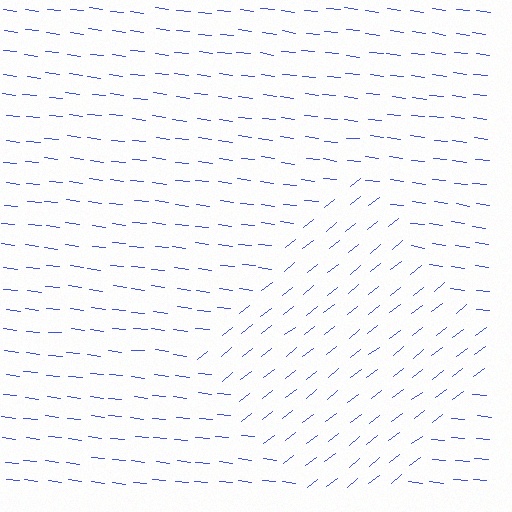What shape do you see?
I see a diamond.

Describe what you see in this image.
The image is filled with small blue line segments. A diamond region in the image has lines oriented differently from the surrounding lines, creating a visible texture boundary.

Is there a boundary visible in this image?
Yes, there is a texture boundary formed by a change in line orientation.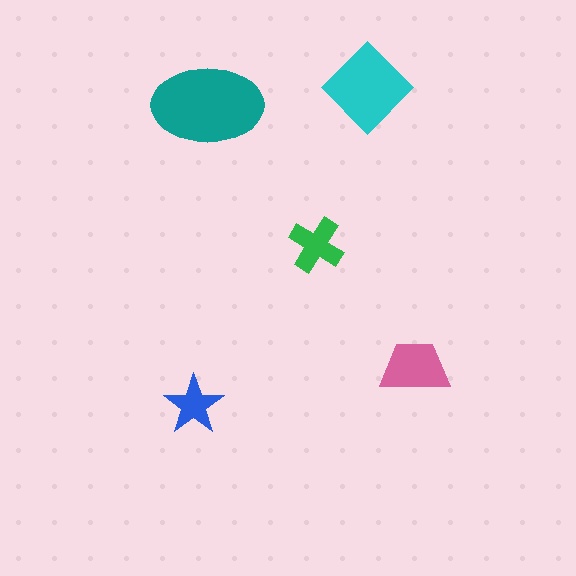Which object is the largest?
The teal ellipse.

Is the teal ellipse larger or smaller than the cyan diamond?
Larger.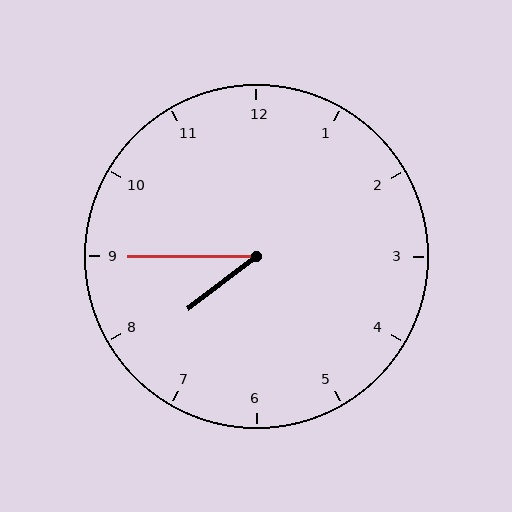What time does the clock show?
7:45.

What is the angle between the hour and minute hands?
Approximately 38 degrees.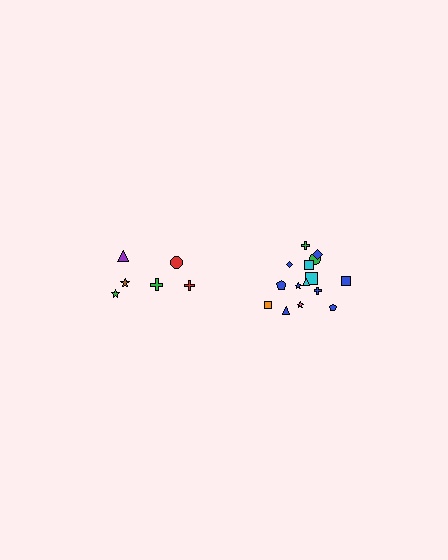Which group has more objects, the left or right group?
The right group.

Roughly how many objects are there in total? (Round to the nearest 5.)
Roughly 20 objects in total.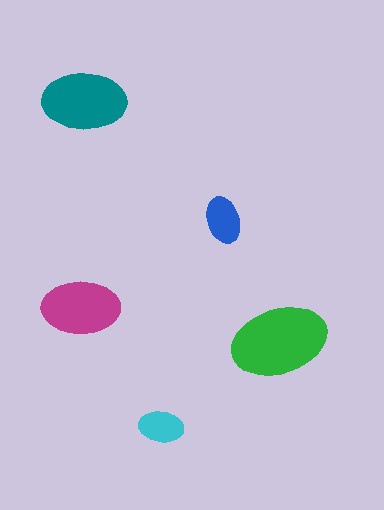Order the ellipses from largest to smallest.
the green one, the teal one, the magenta one, the blue one, the cyan one.